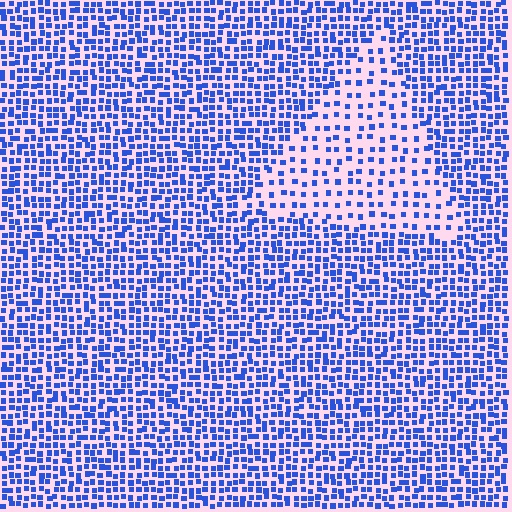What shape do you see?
I see a triangle.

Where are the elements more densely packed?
The elements are more densely packed outside the triangle boundary.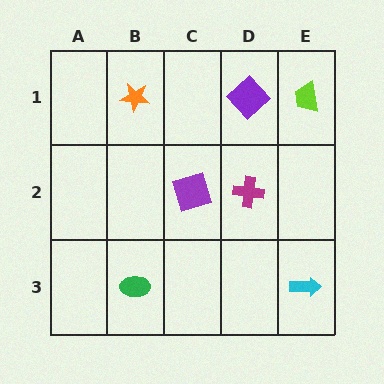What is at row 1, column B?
An orange star.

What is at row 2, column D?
A magenta cross.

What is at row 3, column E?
A cyan arrow.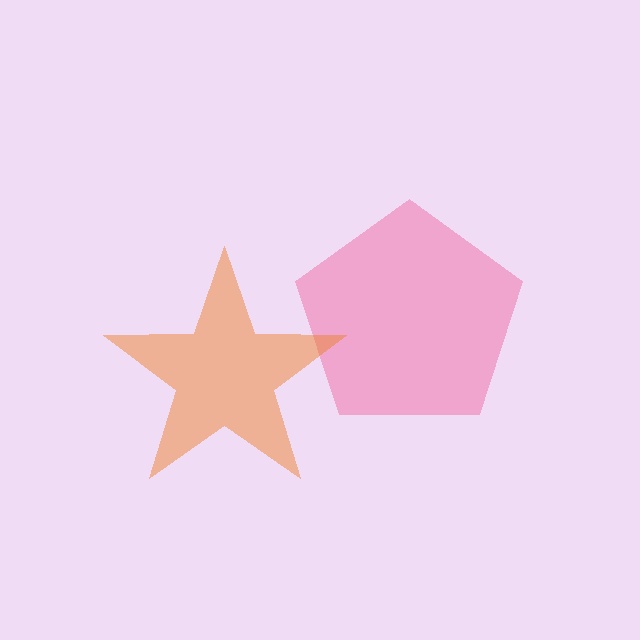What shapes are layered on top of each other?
The layered shapes are: a pink pentagon, an orange star.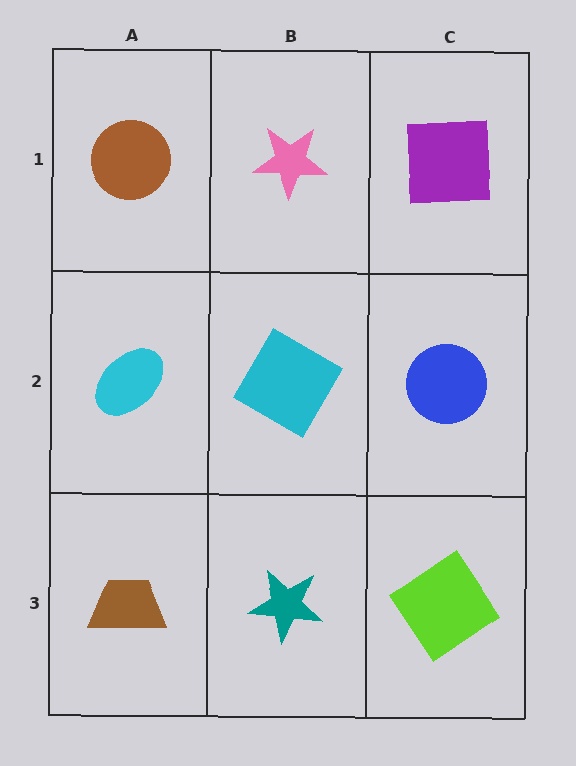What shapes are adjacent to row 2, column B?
A pink star (row 1, column B), a teal star (row 3, column B), a cyan ellipse (row 2, column A), a blue circle (row 2, column C).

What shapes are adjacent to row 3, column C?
A blue circle (row 2, column C), a teal star (row 3, column B).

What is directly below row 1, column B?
A cyan square.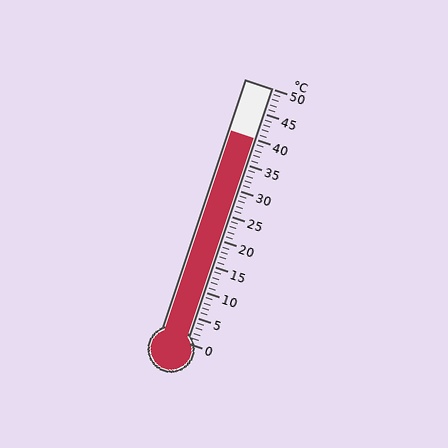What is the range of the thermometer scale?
The thermometer scale ranges from 0°C to 50°C.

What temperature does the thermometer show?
The thermometer shows approximately 40°C.